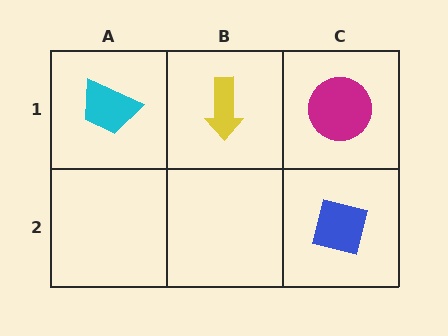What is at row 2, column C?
A blue square.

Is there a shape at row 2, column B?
No, that cell is empty.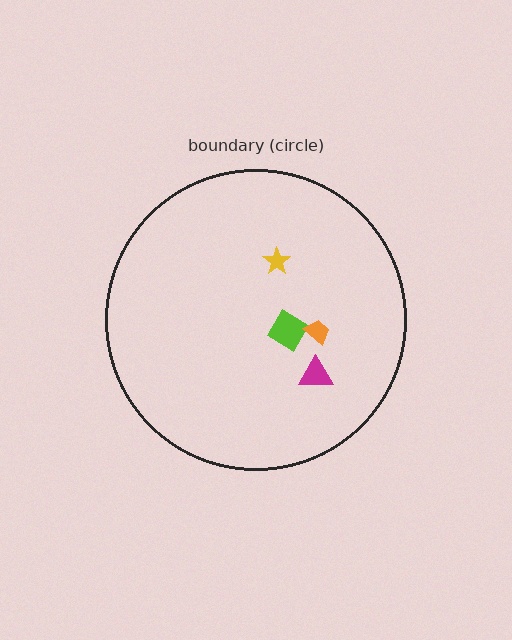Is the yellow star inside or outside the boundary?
Inside.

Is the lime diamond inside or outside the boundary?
Inside.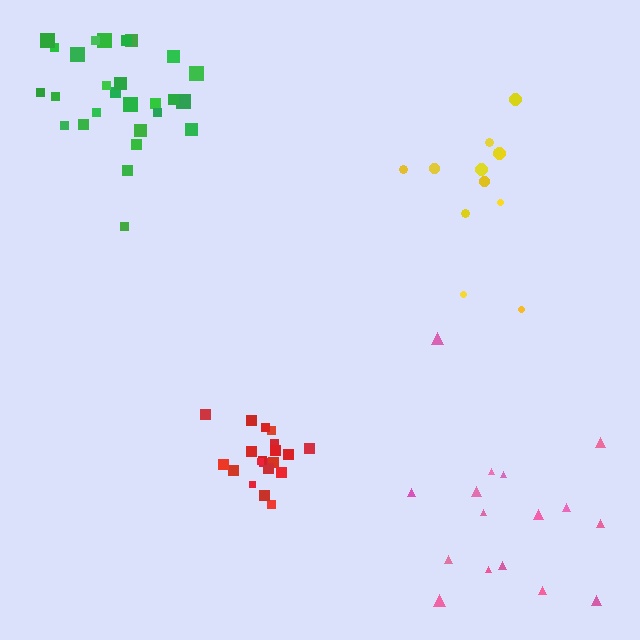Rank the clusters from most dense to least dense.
red, green, yellow, pink.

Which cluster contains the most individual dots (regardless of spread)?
Green (27).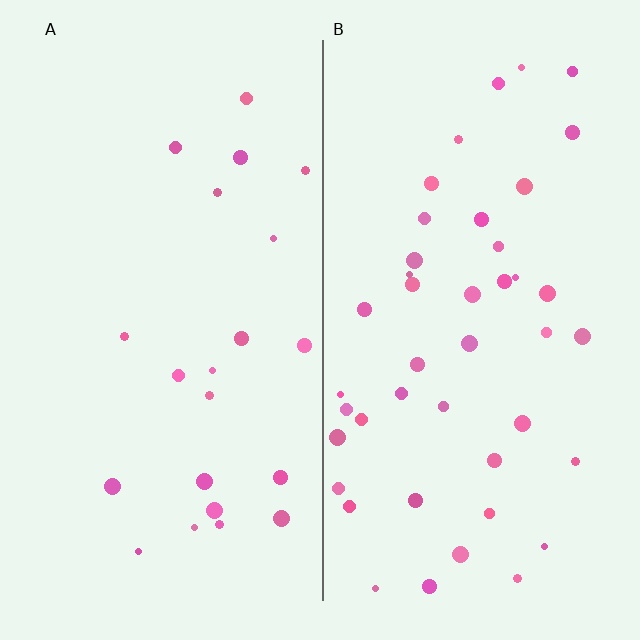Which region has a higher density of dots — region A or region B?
B (the right).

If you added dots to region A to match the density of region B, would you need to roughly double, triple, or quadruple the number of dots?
Approximately double.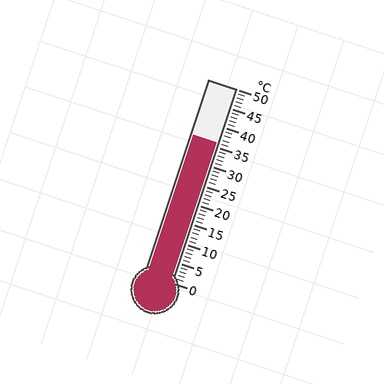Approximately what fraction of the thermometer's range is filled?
The thermometer is filled to approximately 70% of its range.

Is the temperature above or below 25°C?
The temperature is above 25°C.